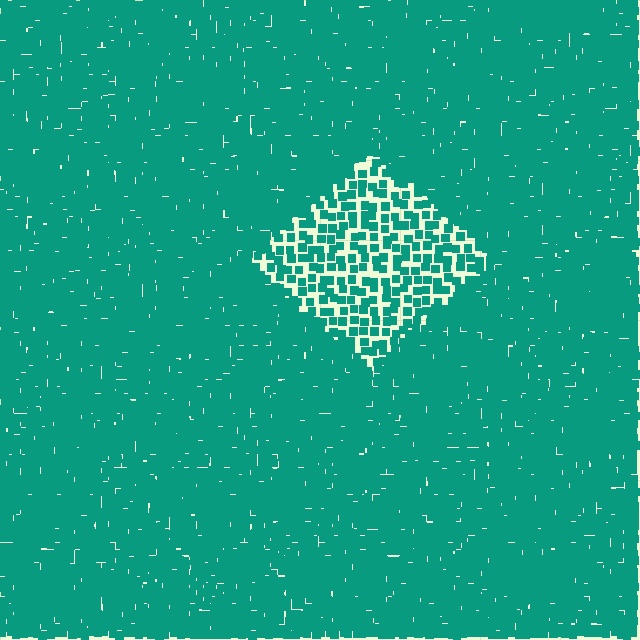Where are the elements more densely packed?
The elements are more densely packed outside the diamond boundary.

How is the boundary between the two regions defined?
The boundary is defined by a change in element density (approximately 2.4x ratio). All elements are the same color, size, and shape.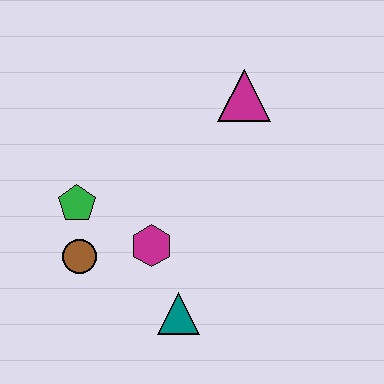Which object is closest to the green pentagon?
The brown circle is closest to the green pentagon.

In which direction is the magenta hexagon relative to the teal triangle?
The magenta hexagon is above the teal triangle.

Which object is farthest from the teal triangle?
The magenta triangle is farthest from the teal triangle.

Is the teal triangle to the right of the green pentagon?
Yes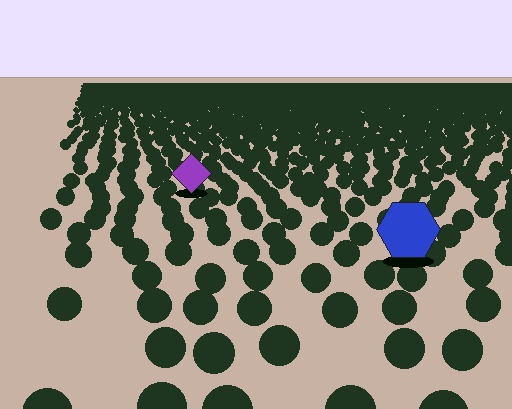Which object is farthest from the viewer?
The purple diamond is farthest from the viewer. It appears smaller and the ground texture around it is denser.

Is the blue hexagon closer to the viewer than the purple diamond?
Yes. The blue hexagon is closer — you can tell from the texture gradient: the ground texture is coarser near it.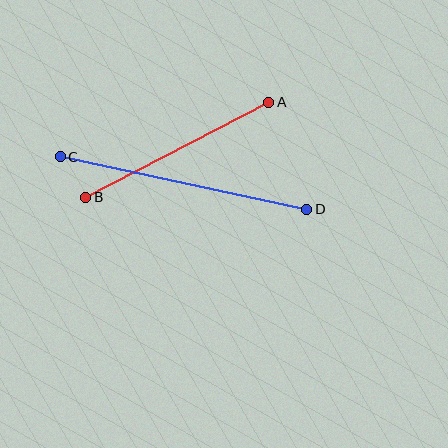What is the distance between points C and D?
The distance is approximately 252 pixels.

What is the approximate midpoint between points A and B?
The midpoint is at approximately (177, 150) pixels.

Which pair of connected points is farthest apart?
Points C and D are farthest apart.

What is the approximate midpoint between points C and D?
The midpoint is at approximately (183, 183) pixels.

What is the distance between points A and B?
The distance is approximately 206 pixels.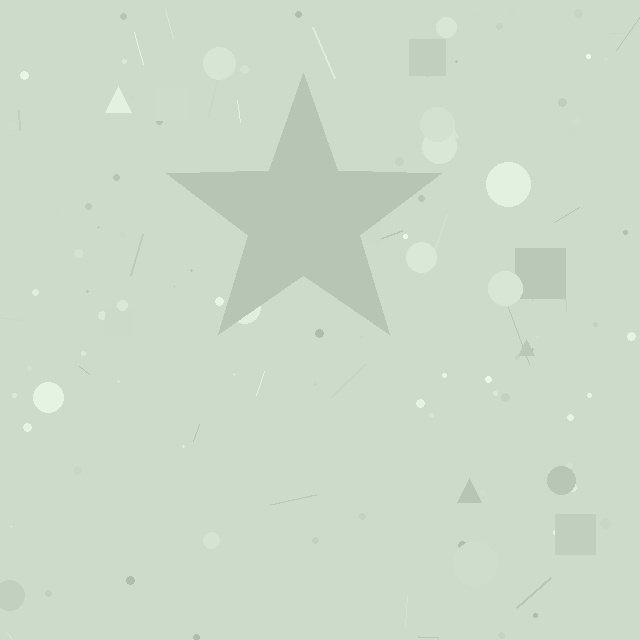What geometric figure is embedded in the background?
A star is embedded in the background.